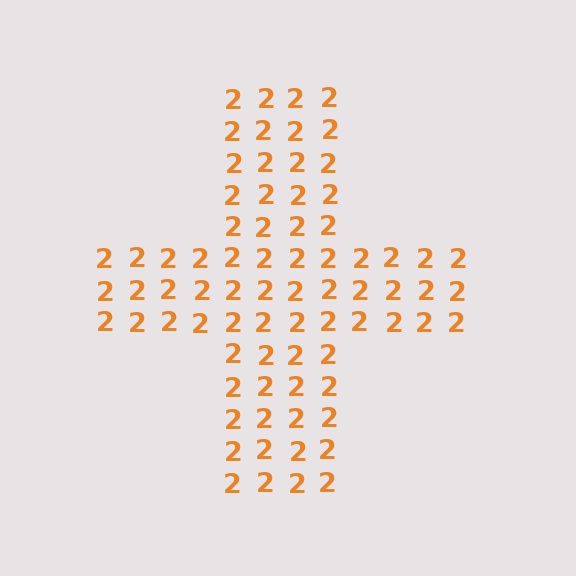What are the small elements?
The small elements are digit 2's.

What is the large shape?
The large shape is a cross.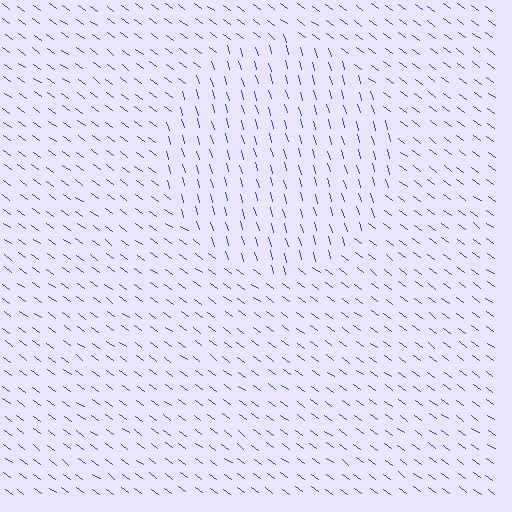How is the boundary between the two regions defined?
The boundary is defined purely by a change in line orientation (approximately 38 degrees difference). All lines are the same color and thickness.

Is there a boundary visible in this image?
Yes, there is a texture boundary formed by a change in line orientation.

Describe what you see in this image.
The image is filled with small blue line segments. A circle region in the image has lines oriented differently from the surrounding lines, creating a visible texture boundary.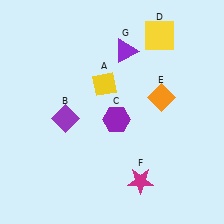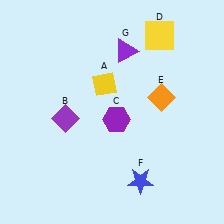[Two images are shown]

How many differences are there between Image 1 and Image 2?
There is 1 difference between the two images.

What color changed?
The star (F) changed from magenta in Image 1 to blue in Image 2.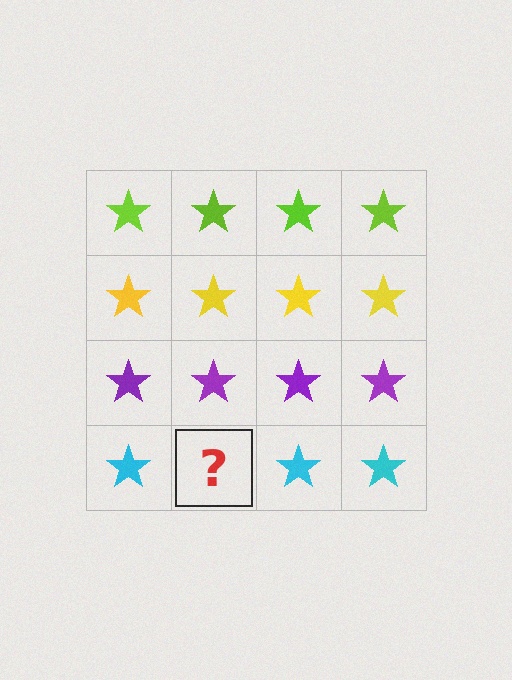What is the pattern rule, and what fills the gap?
The rule is that each row has a consistent color. The gap should be filled with a cyan star.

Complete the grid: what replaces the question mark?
The question mark should be replaced with a cyan star.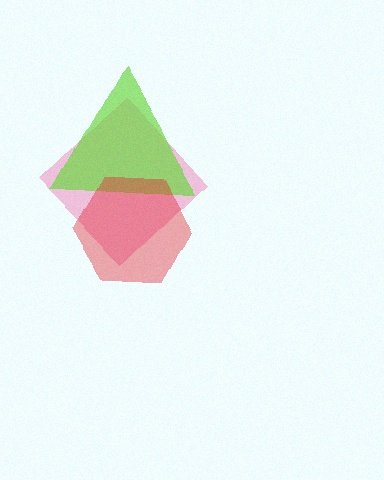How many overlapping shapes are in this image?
There are 3 overlapping shapes in the image.